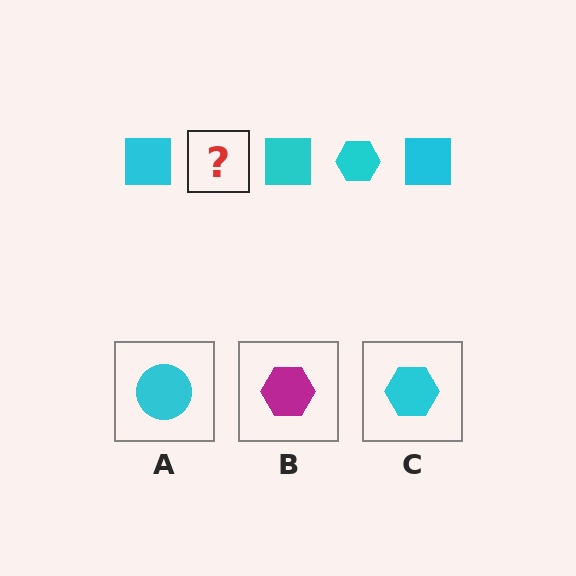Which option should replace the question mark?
Option C.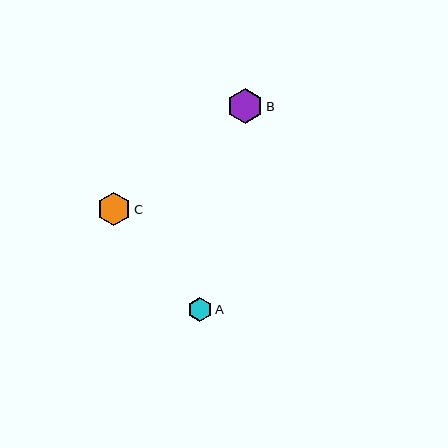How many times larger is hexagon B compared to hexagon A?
Hexagon B is approximately 1.5 times the size of hexagon A.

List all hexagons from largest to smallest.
From largest to smallest: B, C, A.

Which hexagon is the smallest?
Hexagon A is the smallest with a size of approximately 24 pixels.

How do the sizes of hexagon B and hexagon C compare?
Hexagon B and hexagon C are approximately the same size.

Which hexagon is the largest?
Hexagon B is the largest with a size of approximately 35 pixels.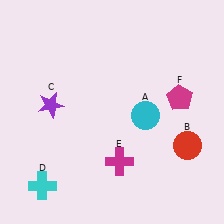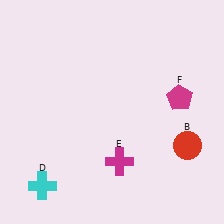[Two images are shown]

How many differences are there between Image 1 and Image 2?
There are 2 differences between the two images.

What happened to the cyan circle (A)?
The cyan circle (A) was removed in Image 2. It was in the bottom-right area of Image 1.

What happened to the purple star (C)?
The purple star (C) was removed in Image 2. It was in the top-left area of Image 1.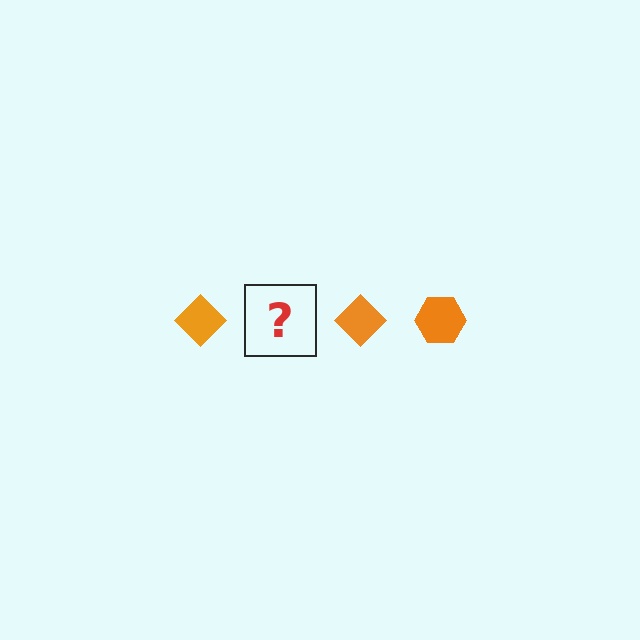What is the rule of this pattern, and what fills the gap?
The rule is that the pattern cycles through diamond, hexagon shapes in orange. The gap should be filled with an orange hexagon.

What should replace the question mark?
The question mark should be replaced with an orange hexagon.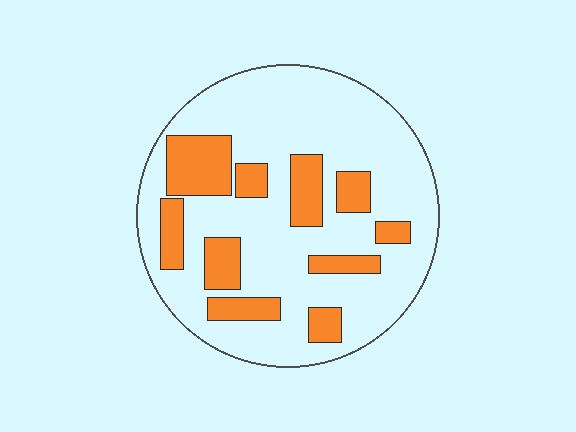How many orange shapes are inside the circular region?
10.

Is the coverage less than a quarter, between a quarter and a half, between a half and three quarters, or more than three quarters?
Less than a quarter.